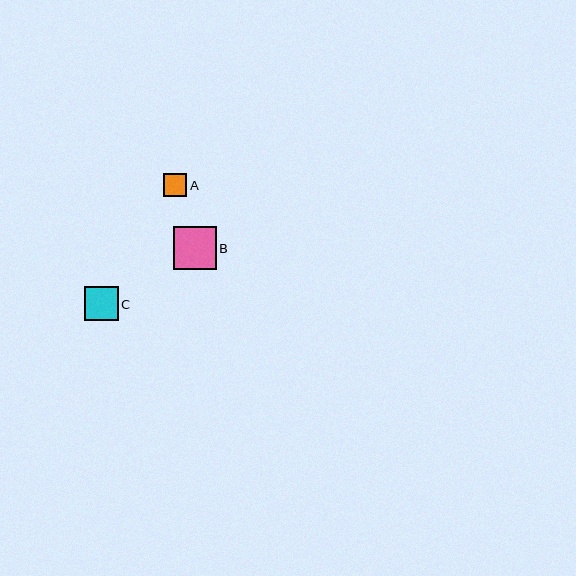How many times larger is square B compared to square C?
Square B is approximately 1.3 times the size of square C.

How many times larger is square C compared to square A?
Square C is approximately 1.5 times the size of square A.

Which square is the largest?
Square B is the largest with a size of approximately 43 pixels.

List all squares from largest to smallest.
From largest to smallest: B, C, A.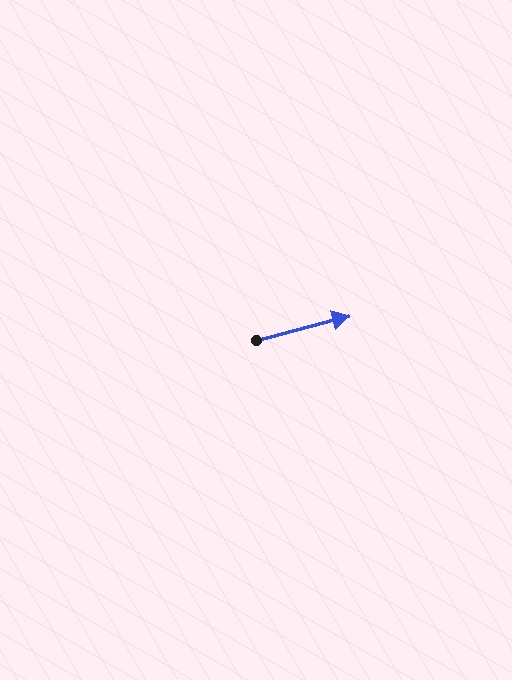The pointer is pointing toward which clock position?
Roughly 3 o'clock.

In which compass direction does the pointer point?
East.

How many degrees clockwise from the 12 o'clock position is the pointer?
Approximately 75 degrees.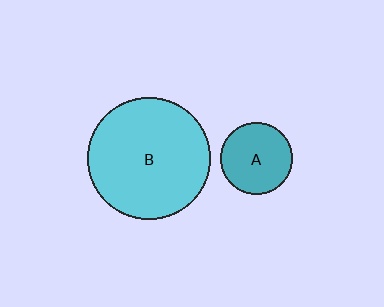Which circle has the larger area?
Circle B (cyan).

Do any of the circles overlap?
No, none of the circles overlap.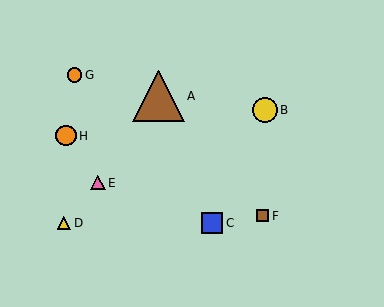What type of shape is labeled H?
Shape H is an orange circle.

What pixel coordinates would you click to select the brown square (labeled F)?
Click at (263, 216) to select the brown square F.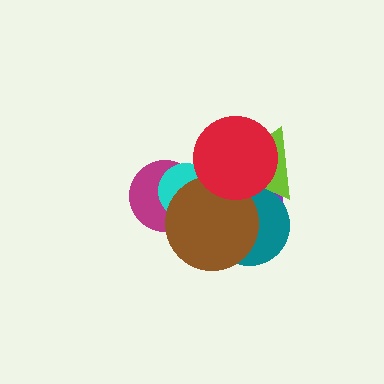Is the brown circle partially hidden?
Yes, it is partially covered by another shape.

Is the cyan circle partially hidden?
Yes, it is partially covered by another shape.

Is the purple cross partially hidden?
Yes, it is partially covered by another shape.